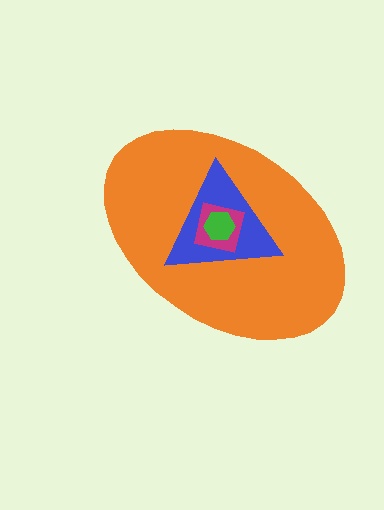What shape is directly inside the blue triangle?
The magenta square.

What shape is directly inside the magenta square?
The green hexagon.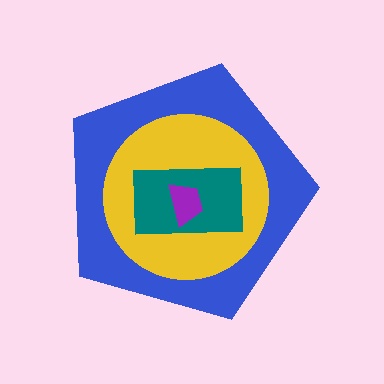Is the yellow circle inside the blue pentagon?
Yes.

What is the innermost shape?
The purple trapezoid.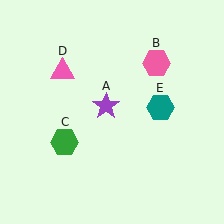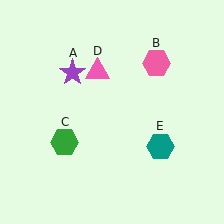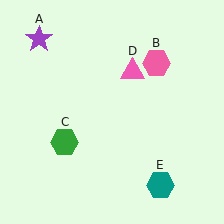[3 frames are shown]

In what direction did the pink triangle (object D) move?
The pink triangle (object D) moved right.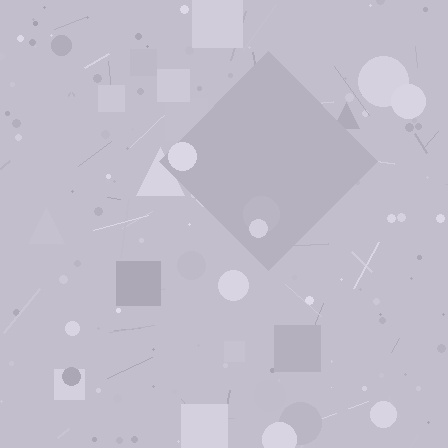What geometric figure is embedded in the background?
A diamond is embedded in the background.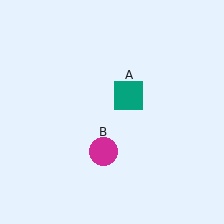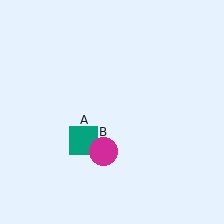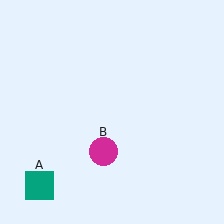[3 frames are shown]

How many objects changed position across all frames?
1 object changed position: teal square (object A).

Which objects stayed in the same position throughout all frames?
Magenta circle (object B) remained stationary.